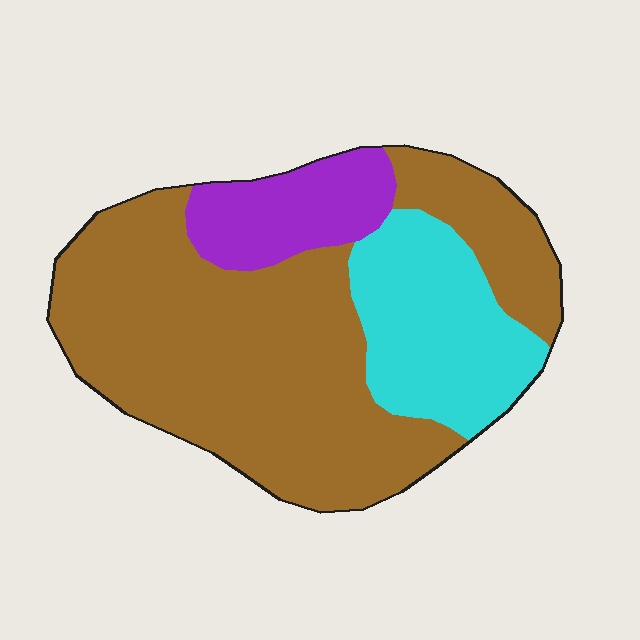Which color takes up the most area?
Brown, at roughly 65%.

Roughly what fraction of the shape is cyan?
Cyan covers around 20% of the shape.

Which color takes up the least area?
Purple, at roughly 15%.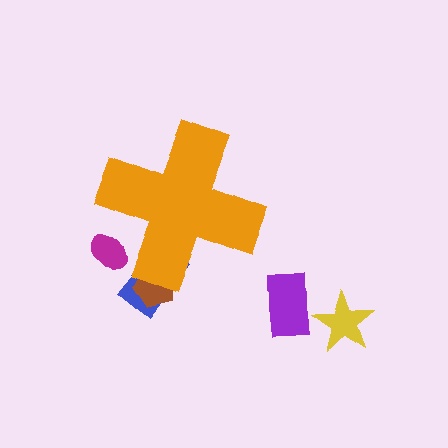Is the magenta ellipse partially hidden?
Yes, the magenta ellipse is partially hidden behind the orange cross.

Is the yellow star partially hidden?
No, the yellow star is fully visible.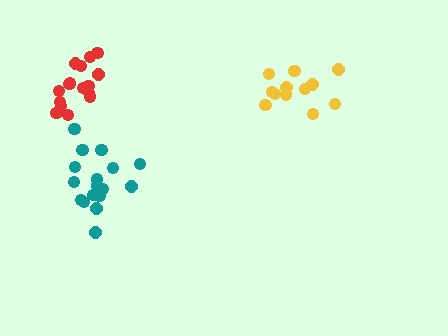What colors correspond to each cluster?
The clusters are colored: red, teal, yellow.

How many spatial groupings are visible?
There are 3 spatial groupings.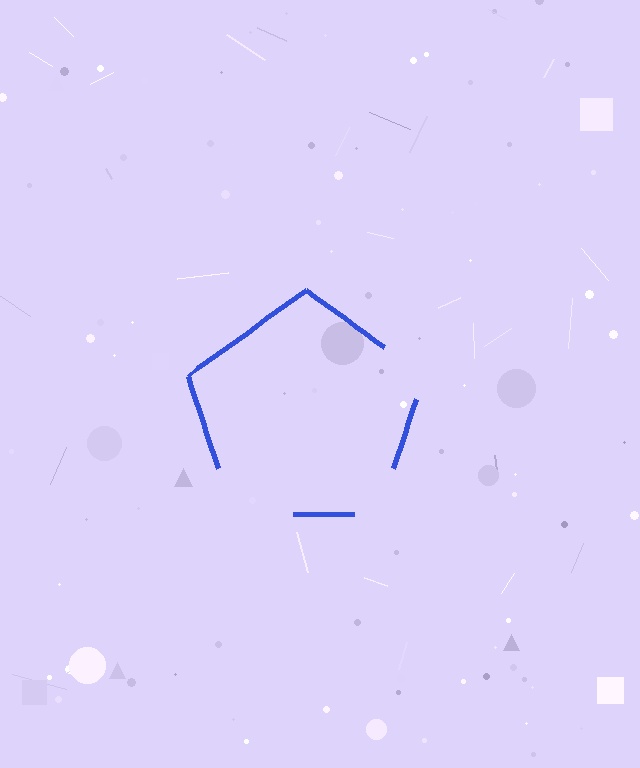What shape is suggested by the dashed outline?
The dashed outline suggests a pentagon.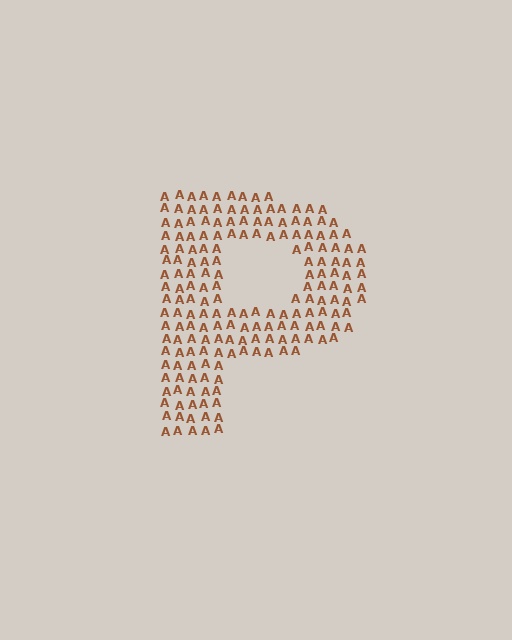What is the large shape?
The large shape is the letter P.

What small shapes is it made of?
It is made of small letter A's.